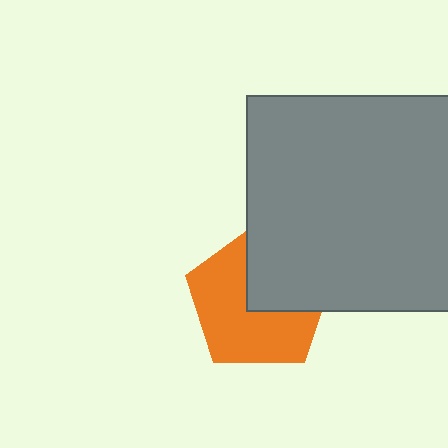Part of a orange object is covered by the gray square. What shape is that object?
It is a pentagon.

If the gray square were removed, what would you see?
You would see the complete orange pentagon.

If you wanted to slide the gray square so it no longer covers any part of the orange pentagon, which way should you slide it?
Slide it toward the upper-right — that is the most direct way to separate the two shapes.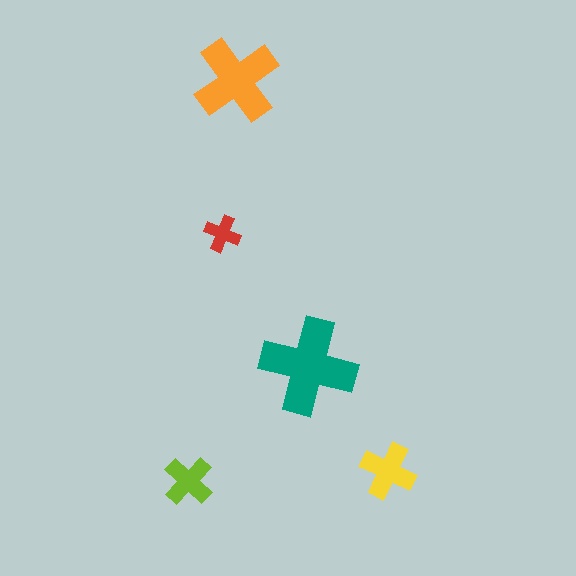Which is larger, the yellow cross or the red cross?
The yellow one.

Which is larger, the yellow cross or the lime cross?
The yellow one.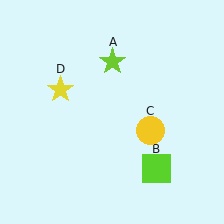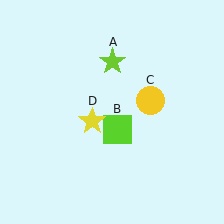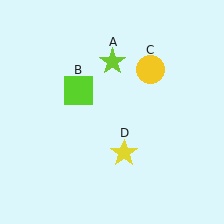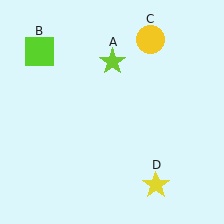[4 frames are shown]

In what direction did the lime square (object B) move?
The lime square (object B) moved up and to the left.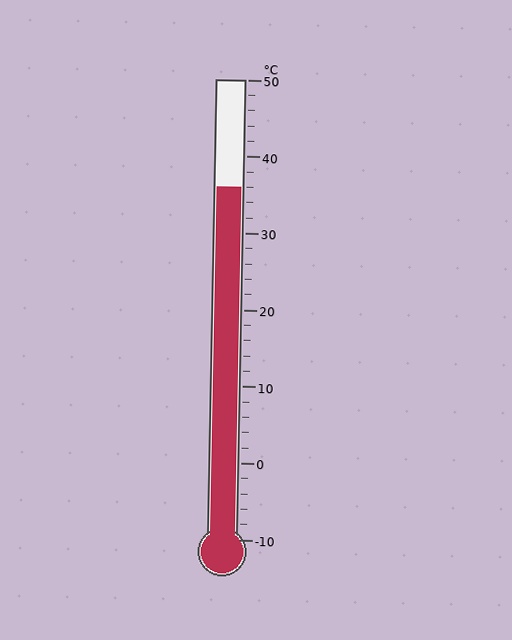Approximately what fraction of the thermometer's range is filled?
The thermometer is filled to approximately 75% of its range.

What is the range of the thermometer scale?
The thermometer scale ranges from -10°C to 50°C.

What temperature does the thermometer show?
The thermometer shows approximately 36°C.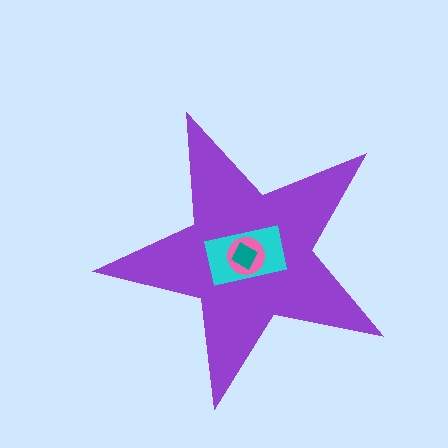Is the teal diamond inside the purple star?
Yes.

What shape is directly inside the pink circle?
The teal diamond.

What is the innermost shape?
The teal diamond.